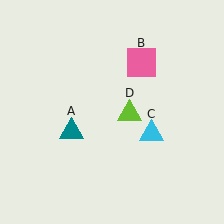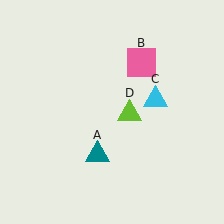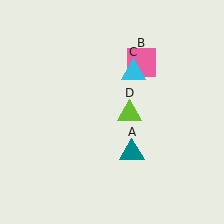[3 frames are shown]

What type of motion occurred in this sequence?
The teal triangle (object A), cyan triangle (object C) rotated counterclockwise around the center of the scene.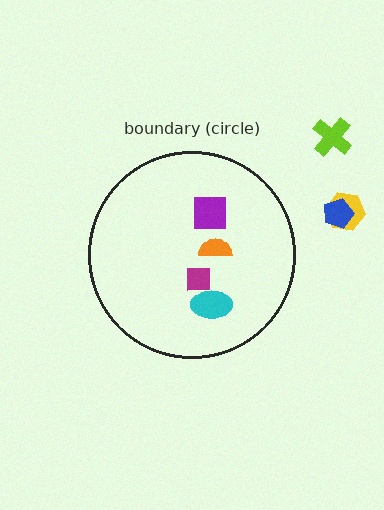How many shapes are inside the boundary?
4 inside, 3 outside.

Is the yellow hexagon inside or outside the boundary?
Outside.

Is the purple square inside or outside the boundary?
Inside.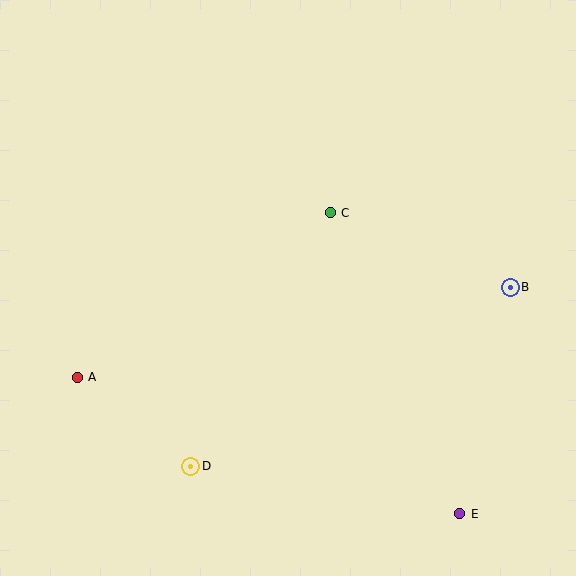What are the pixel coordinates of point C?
Point C is at (330, 213).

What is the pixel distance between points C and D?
The distance between C and D is 290 pixels.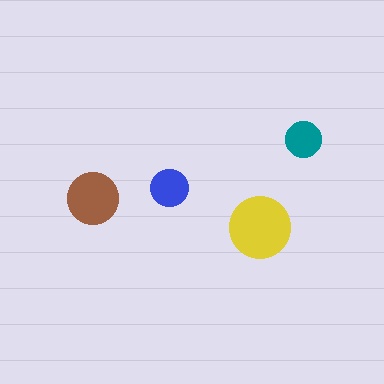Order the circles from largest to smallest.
the yellow one, the brown one, the blue one, the teal one.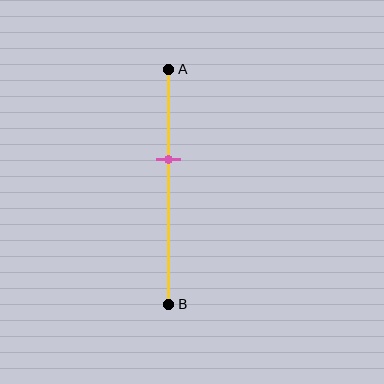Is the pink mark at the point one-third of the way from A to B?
No, the mark is at about 40% from A, not at the 33% one-third point.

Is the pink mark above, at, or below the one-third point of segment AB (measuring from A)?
The pink mark is below the one-third point of segment AB.